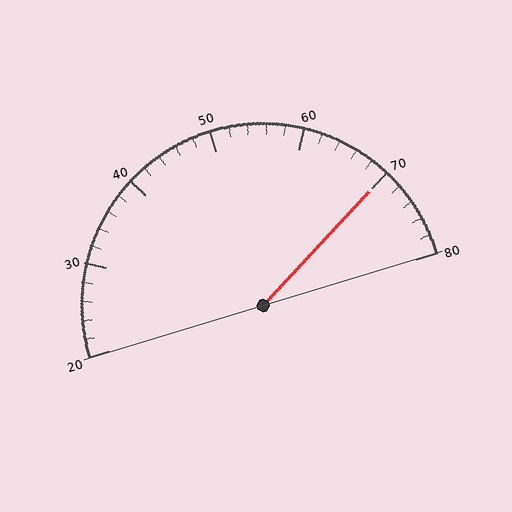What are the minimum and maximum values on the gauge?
The gauge ranges from 20 to 80.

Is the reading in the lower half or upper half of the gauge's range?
The reading is in the upper half of the range (20 to 80).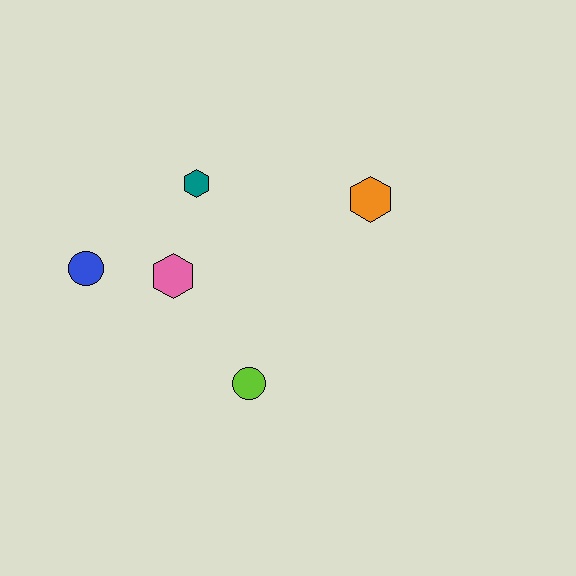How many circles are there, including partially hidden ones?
There are 2 circles.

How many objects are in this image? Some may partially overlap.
There are 5 objects.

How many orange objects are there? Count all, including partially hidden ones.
There is 1 orange object.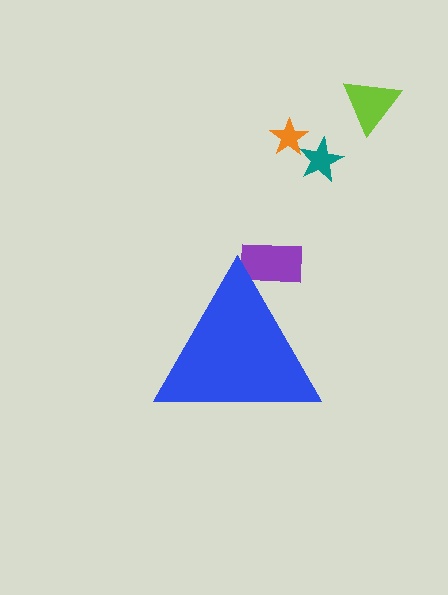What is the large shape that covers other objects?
A blue triangle.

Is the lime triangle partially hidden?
No, the lime triangle is fully visible.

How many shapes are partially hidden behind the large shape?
1 shape is partially hidden.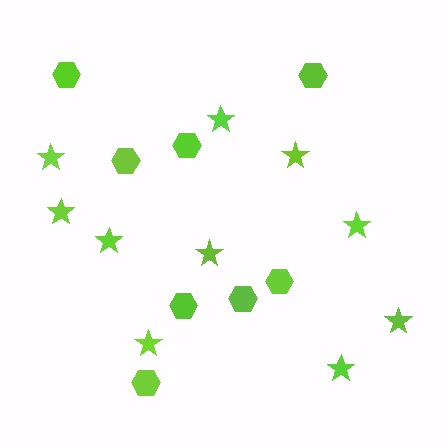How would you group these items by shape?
There are 2 groups: one group of stars (10) and one group of hexagons (8).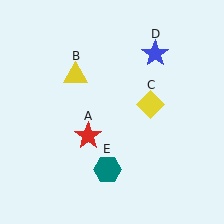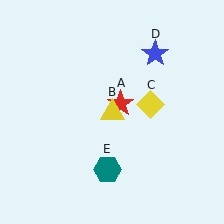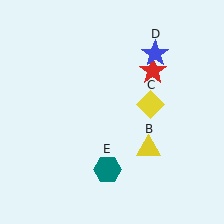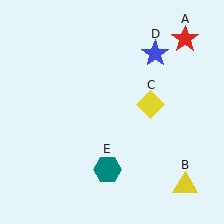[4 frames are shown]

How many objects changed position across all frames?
2 objects changed position: red star (object A), yellow triangle (object B).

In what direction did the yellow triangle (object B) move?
The yellow triangle (object B) moved down and to the right.